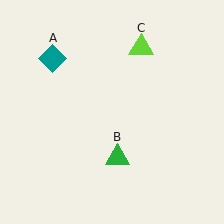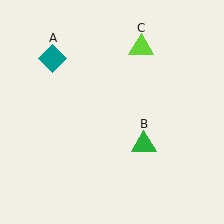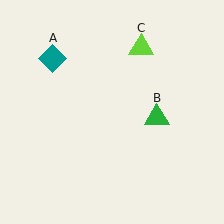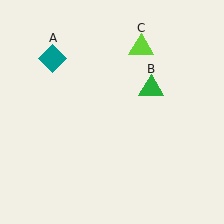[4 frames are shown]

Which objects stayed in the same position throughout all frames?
Teal diamond (object A) and lime triangle (object C) remained stationary.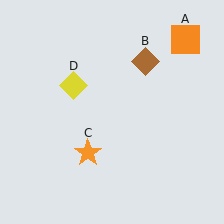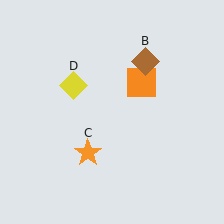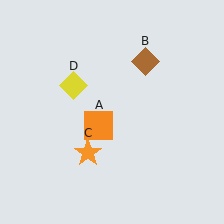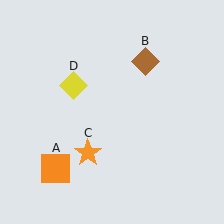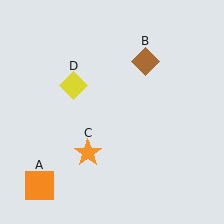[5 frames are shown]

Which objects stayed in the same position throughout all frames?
Brown diamond (object B) and orange star (object C) and yellow diamond (object D) remained stationary.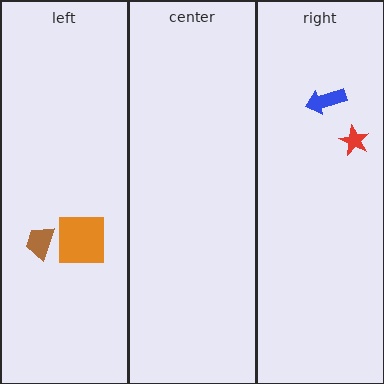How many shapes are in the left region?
2.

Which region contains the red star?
The right region.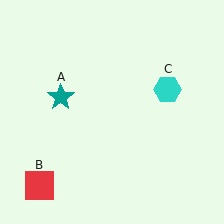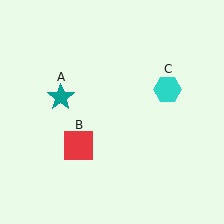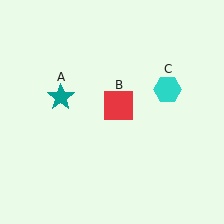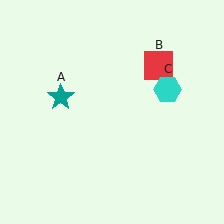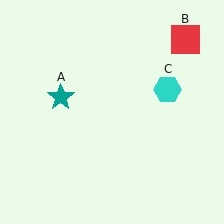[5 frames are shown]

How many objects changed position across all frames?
1 object changed position: red square (object B).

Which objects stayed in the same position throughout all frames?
Teal star (object A) and cyan hexagon (object C) remained stationary.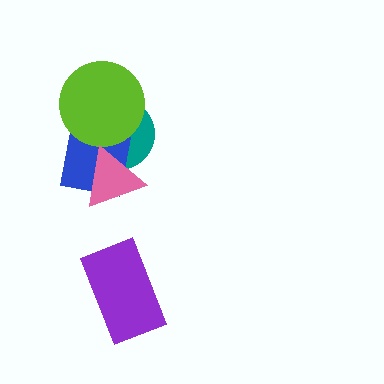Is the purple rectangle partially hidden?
No, no other shape covers it.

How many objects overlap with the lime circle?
2 objects overlap with the lime circle.